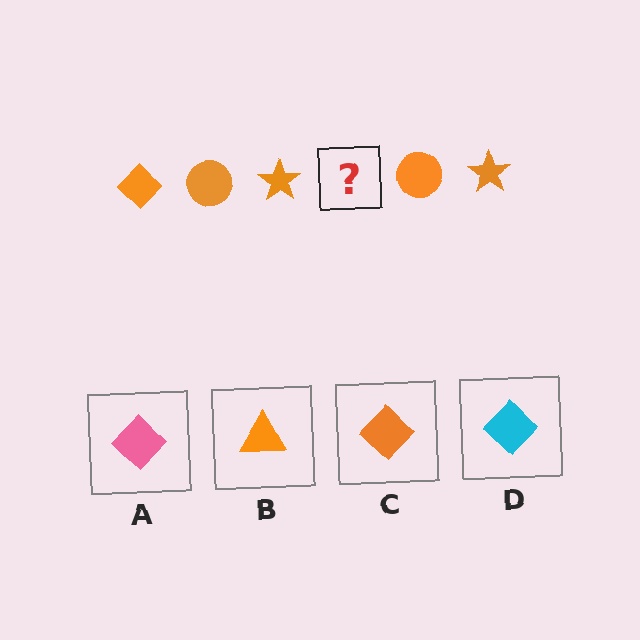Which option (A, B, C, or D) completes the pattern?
C.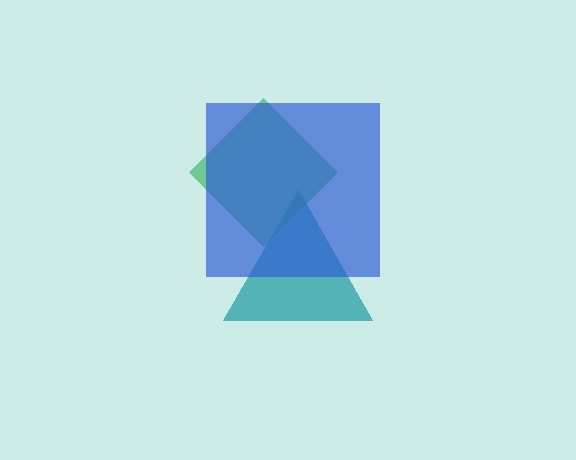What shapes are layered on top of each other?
The layered shapes are: a teal triangle, a green diamond, a blue square.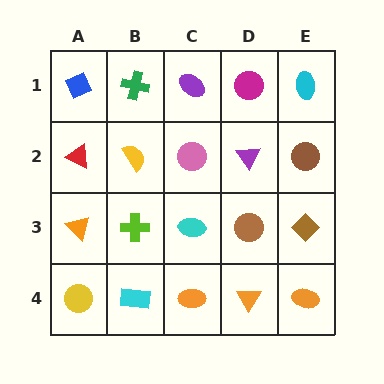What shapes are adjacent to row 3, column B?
A yellow semicircle (row 2, column B), a cyan rectangle (row 4, column B), an orange triangle (row 3, column A), a cyan ellipse (row 3, column C).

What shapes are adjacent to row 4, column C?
A cyan ellipse (row 3, column C), a cyan rectangle (row 4, column B), an orange triangle (row 4, column D).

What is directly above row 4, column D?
A brown circle.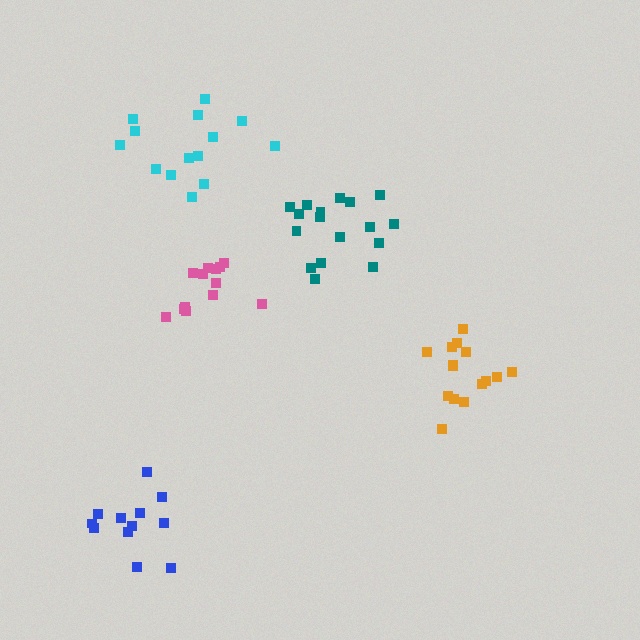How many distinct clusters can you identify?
There are 5 distinct clusters.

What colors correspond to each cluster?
The clusters are colored: teal, pink, orange, cyan, blue.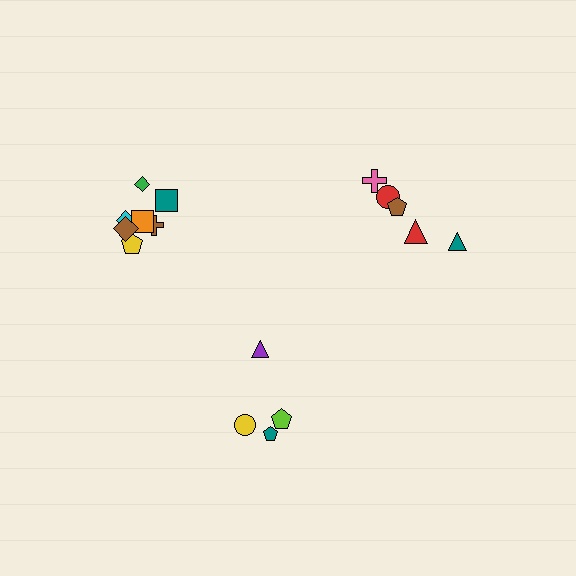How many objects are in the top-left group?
There are 7 objects.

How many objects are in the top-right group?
There are 5 objects.